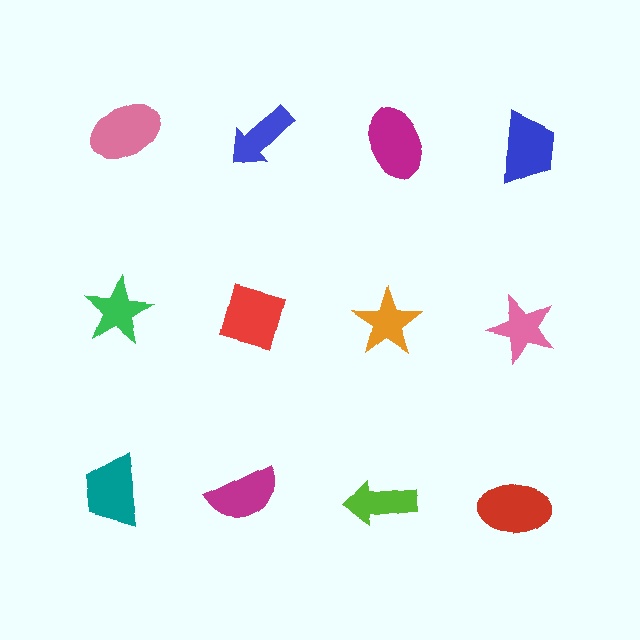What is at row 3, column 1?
A teal trapezoid.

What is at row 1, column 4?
A blue trapezoid.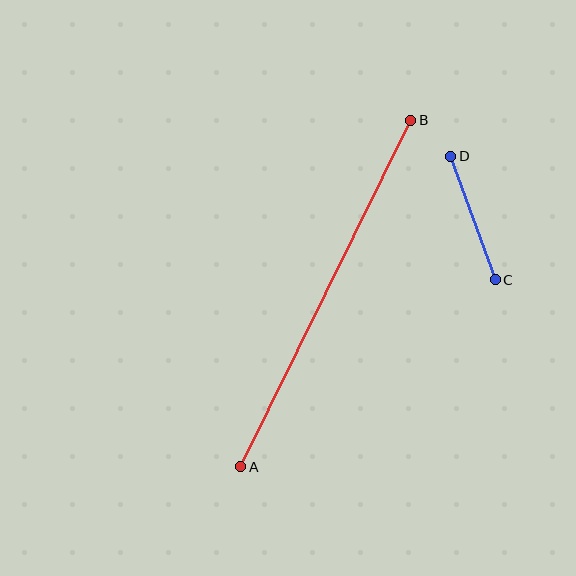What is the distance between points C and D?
The distance is approximately 131 pixels.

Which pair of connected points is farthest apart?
Points A and B are farthest apart.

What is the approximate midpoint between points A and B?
The midpoint is at approximately (326, 294) pixels.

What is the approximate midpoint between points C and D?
The midpoint is at approximately (473, 218) pixels.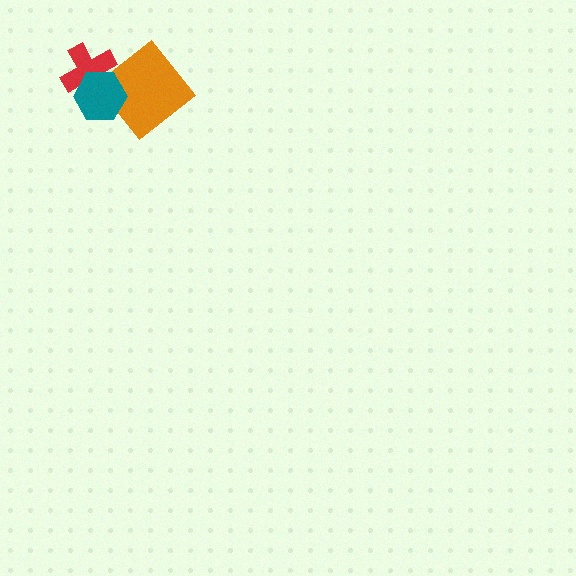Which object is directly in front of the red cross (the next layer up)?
The orange diamond is directly in front of the red cross.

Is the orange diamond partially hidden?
Yes, it is partially covered by another shape.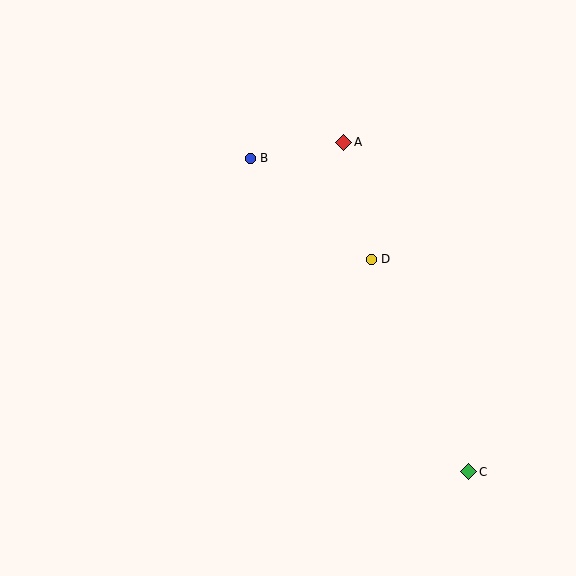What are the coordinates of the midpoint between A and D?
The midpoint between A and D is at (357, 201).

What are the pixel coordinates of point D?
Point D is at (371, 259).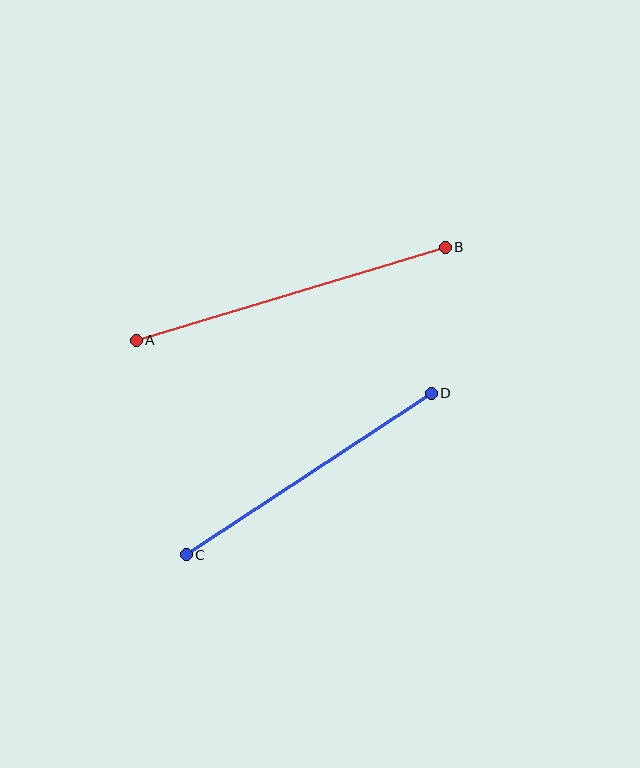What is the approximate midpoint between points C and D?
The midpoint is at approximately (309, 474) pixels.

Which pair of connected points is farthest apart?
Points A and B are farthest apart.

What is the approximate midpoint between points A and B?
The midpoint is at approximately (291, 294) pixels.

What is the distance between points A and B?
The distance is approximately 323 pixels.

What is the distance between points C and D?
The distance is approximately 293 pixels.